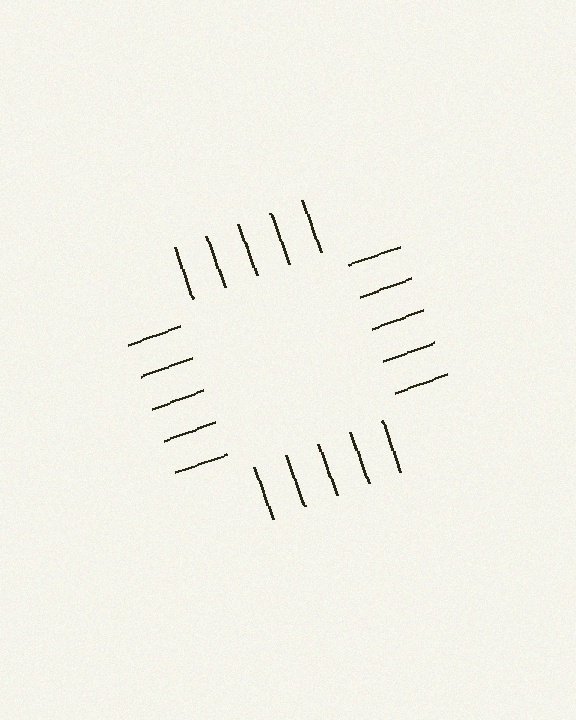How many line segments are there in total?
20 — 5 along each of the 4 edges.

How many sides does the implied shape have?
4 sides — the line-ends trace a square.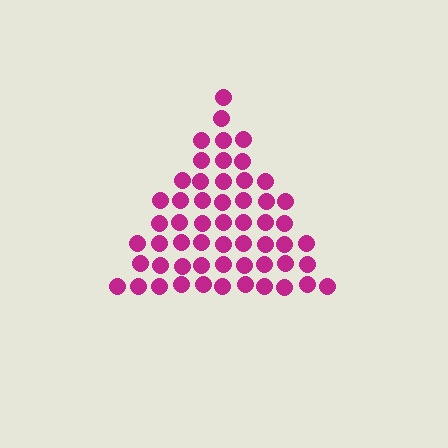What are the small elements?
The small elements are circles.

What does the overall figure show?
The overall figure shows a triangle.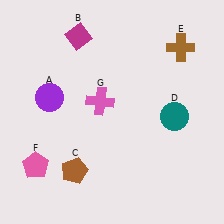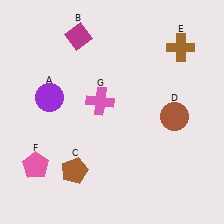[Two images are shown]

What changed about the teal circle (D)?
In Image 1, D is teal. In Image 2, it changed to brown.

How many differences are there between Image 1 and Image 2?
There is 1 difference between the two images.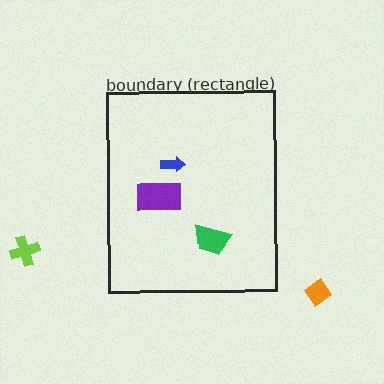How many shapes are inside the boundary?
3 inside, 2 outside.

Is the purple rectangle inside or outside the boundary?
Inside.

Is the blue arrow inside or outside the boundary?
Inside.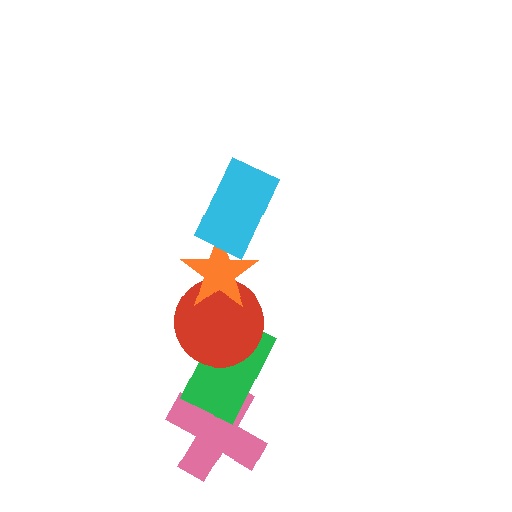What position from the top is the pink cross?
The pink cross is 5th from the top.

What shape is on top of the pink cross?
The green rectangle is on top of the pink cross.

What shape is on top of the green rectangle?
The red circle is on top of the green rectangle.